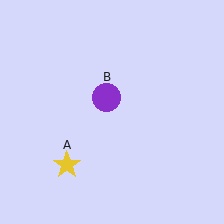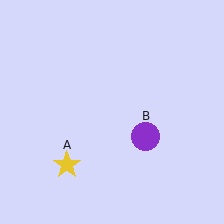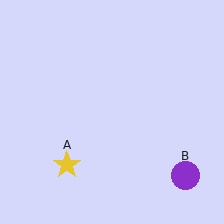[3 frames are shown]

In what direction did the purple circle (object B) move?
The purple circle (object B) moved down and to the right.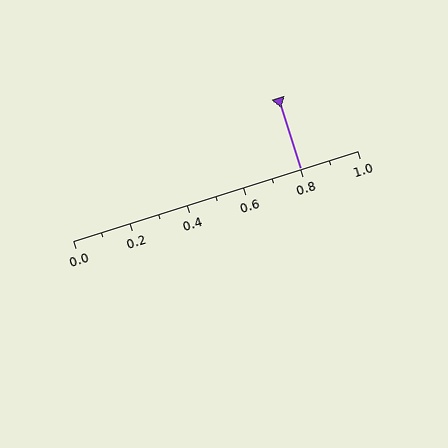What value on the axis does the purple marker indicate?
The marker indicates approximately 0.8.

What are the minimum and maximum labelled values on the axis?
The axis runs from 0.0 to 1.0.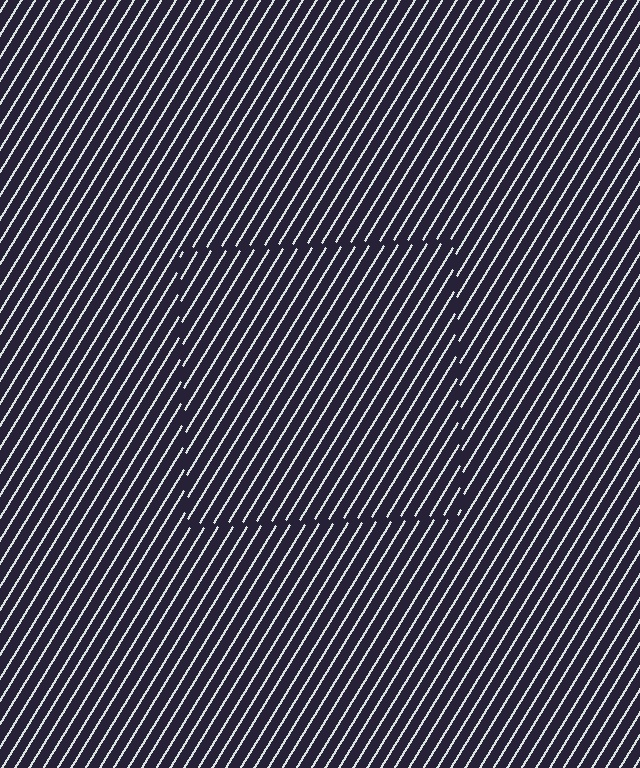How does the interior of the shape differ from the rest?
The interior of the shape contains the same grating, shifted by half a period — the contour is defined by the phase discontinuity where line-ends from the inner and outer gratings abut.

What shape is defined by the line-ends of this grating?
An illusory square. The interior of the shape contains the same grating, shifted by half a period — the contour is defined by the phase discontinuity where line-ends from the inner and outer gratings abut.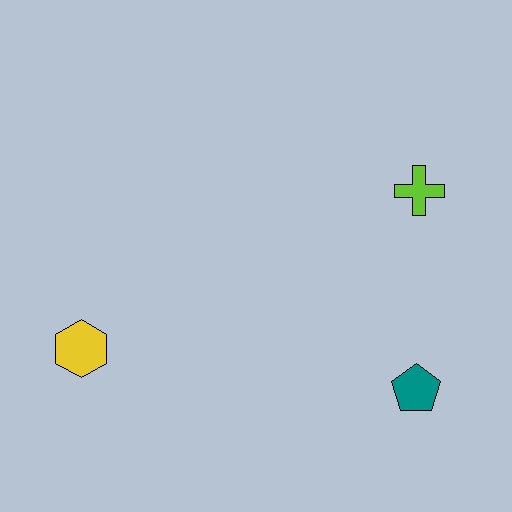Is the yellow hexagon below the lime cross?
Yes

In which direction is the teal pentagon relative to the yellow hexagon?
The teal pentagon is to the right of the yellow hexagon.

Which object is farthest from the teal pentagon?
The yellow hexagon is farthest from the teal pentagon.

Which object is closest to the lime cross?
The teal pentagon is closest to the lime cross.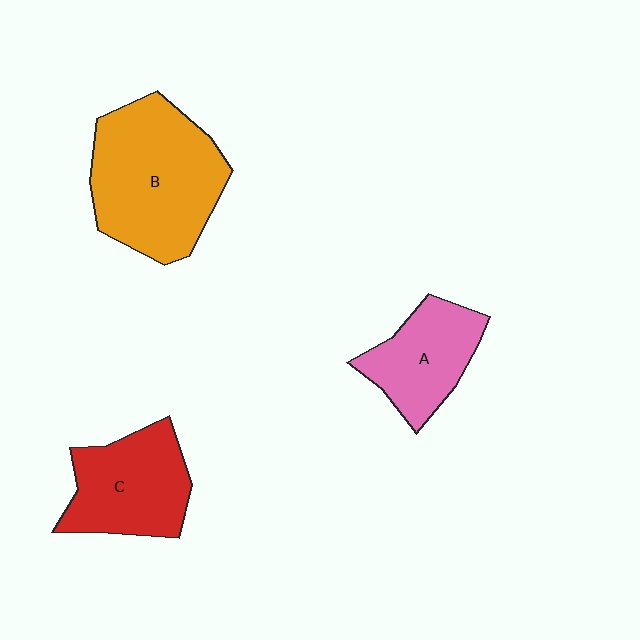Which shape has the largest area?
Shape B (orange).